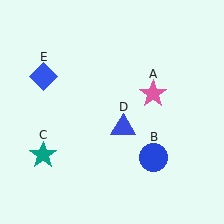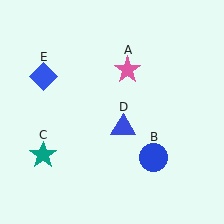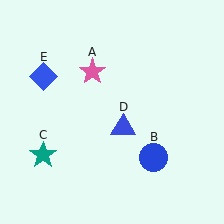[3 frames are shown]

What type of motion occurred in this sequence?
The pink star (object A) rotated counterclockwise around the center of the scene.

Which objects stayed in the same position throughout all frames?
Blue circle (object B) and teal star (object C) and blue triangle (object D) and blue diamond (object E) remained stationary.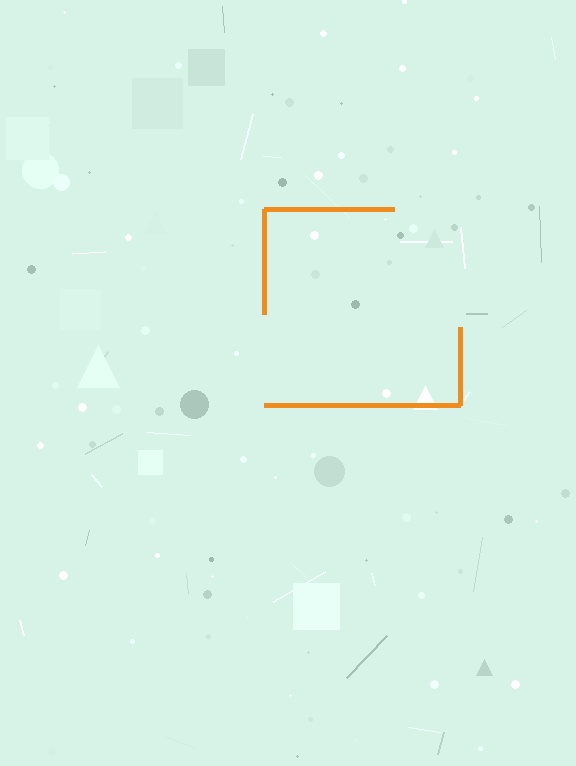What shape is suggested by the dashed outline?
The dashed outline suggests a square.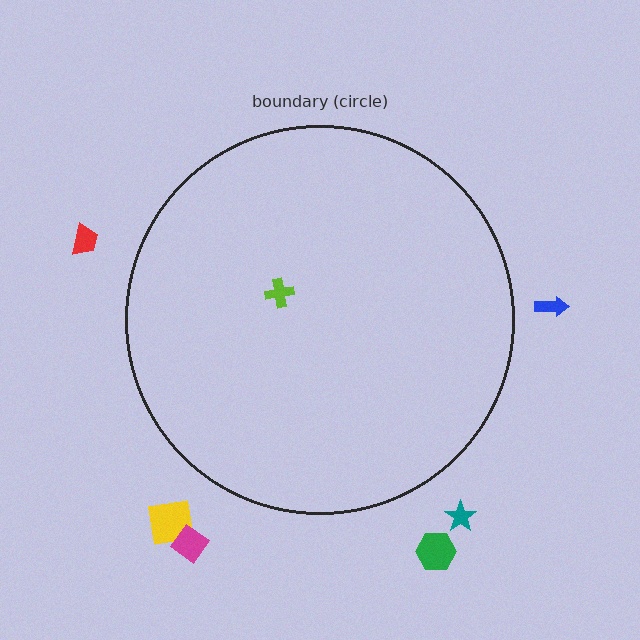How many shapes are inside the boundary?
1 inside, 6 outside.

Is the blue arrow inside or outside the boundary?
Outside.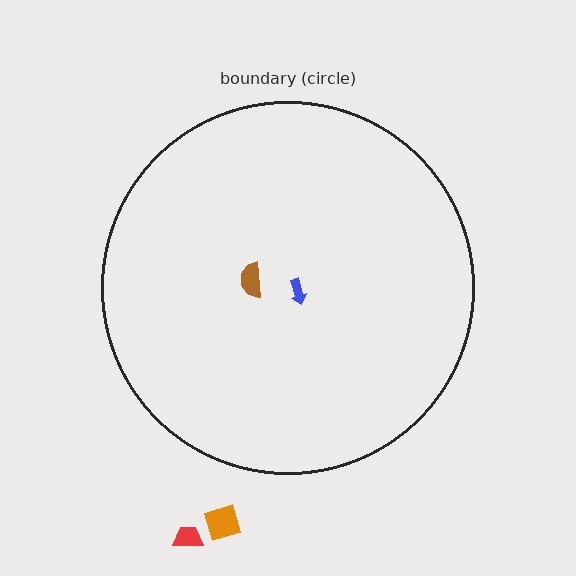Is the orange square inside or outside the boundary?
Outside.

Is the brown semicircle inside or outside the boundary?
Inside.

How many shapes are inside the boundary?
2 inside, 2 outside.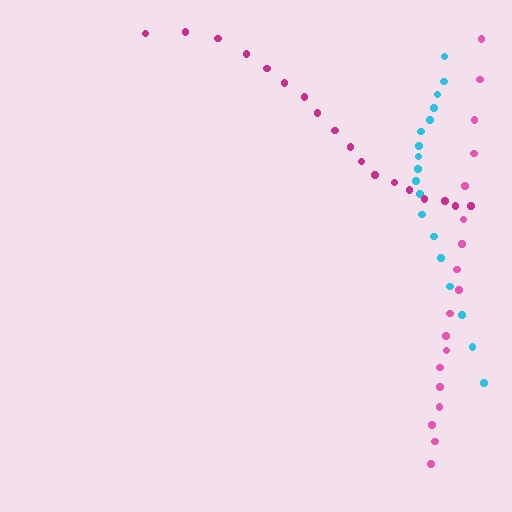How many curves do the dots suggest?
There are 3 distinct paths.